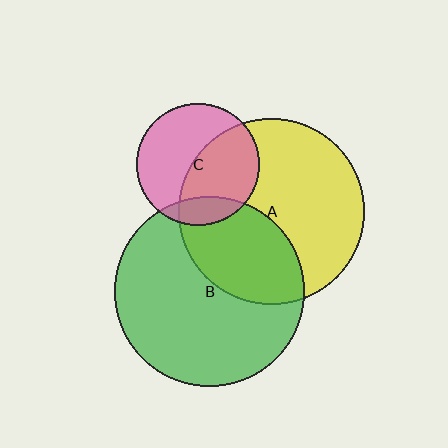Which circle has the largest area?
Circle B (green).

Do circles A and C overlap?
Yes.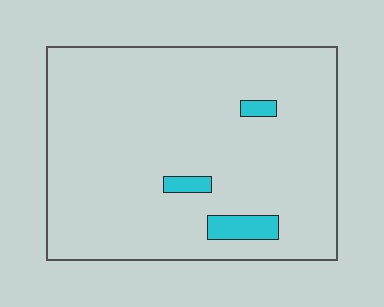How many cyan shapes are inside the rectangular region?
3.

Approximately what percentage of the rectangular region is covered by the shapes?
Approximately 5%.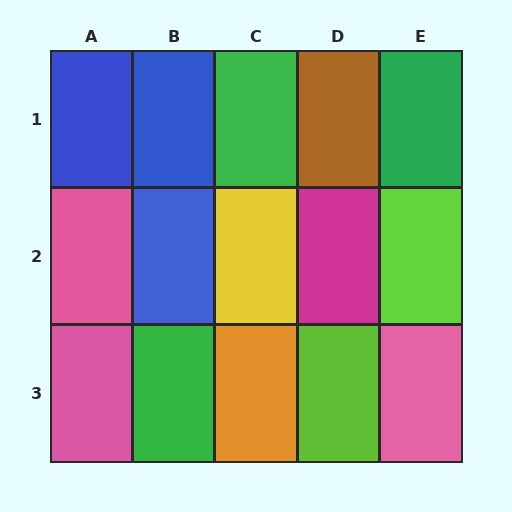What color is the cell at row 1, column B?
Blue.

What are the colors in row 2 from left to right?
Pink, blue, yellow, magenta, lime.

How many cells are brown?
1 cell is brown.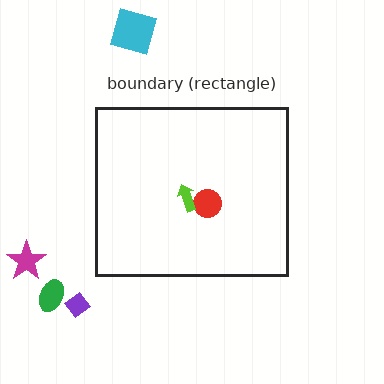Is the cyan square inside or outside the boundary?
Outside.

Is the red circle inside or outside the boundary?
Inside.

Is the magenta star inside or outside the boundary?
Outside.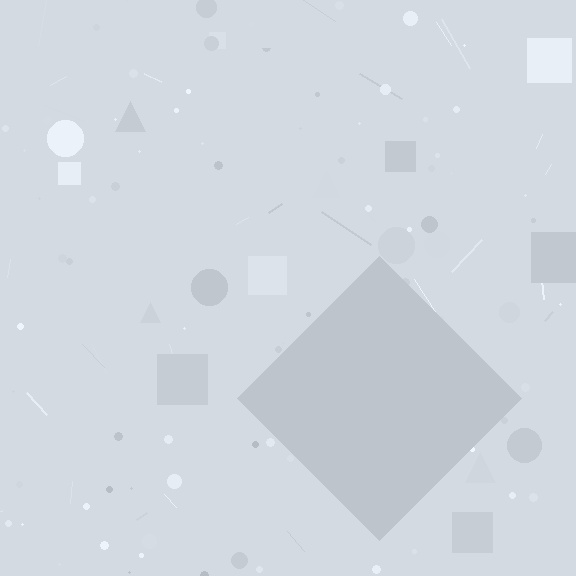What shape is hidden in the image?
A diamond is hidden in the image.